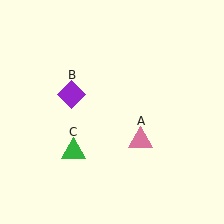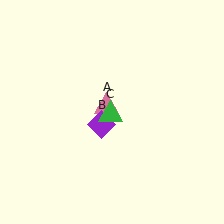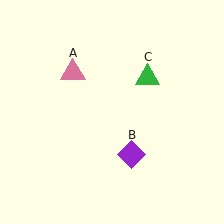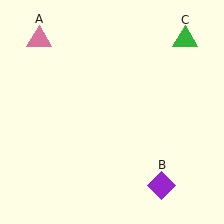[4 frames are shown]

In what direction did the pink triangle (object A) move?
The pink triangle (object A) moved up and to the left.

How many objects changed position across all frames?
3 objects changed position: pink triangle (object A), purple diamond (object B), green triangle (object C).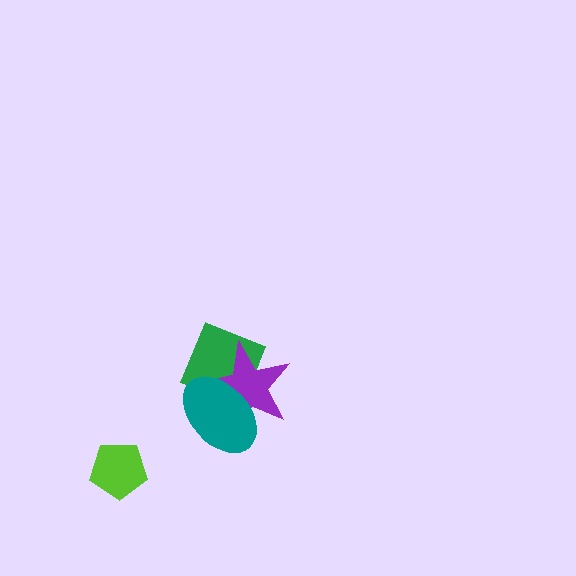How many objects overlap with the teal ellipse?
2 objects overlap with the teal ellipse.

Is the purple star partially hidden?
Yes, it is partially covered by another shape.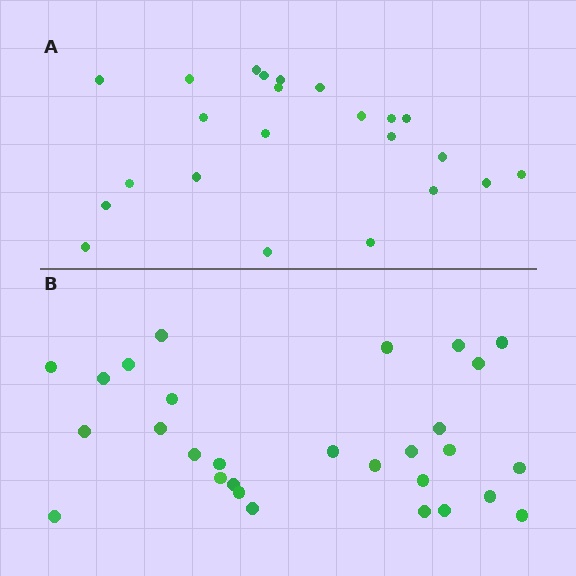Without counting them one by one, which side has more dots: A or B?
Region B (the bottom region) has more dots.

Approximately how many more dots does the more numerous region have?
Region B has about 6 more dots than region A.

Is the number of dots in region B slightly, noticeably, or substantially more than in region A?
Region B has noticeably more, but not dramatically so. The ratio is roughly 1.3 to 1.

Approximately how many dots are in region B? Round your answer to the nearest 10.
About 30 dots. (The exact count is 29, which rounds to 30.)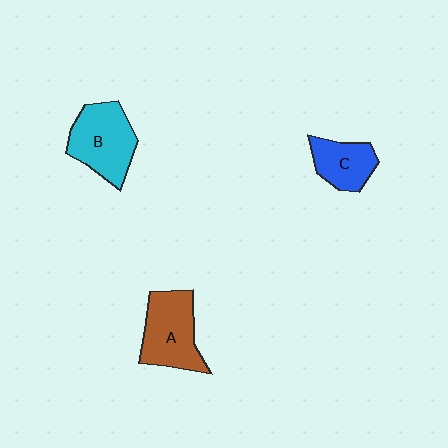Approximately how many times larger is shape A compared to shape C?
Approximately 1.5 times.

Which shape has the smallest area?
Shape C (blue).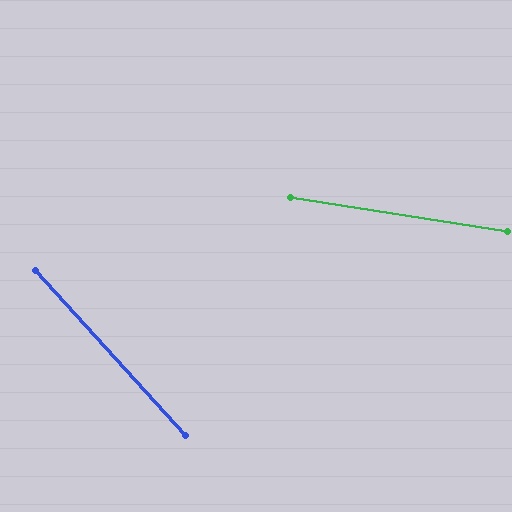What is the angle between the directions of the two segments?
Approximately 39 degrees.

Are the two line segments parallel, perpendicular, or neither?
Neither parallel nor perpendicular — they differ by about 39°.